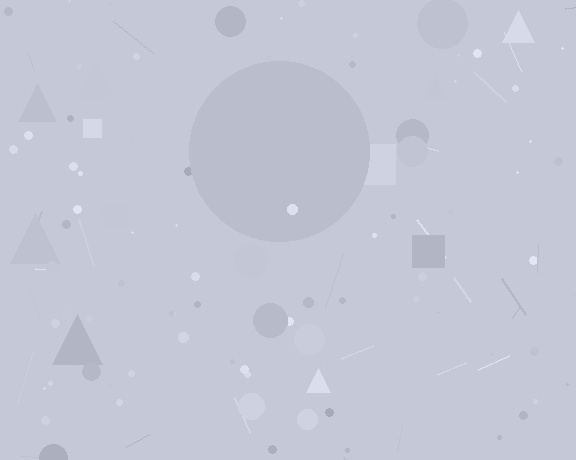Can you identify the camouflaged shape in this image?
The camouflaged shape is a circle.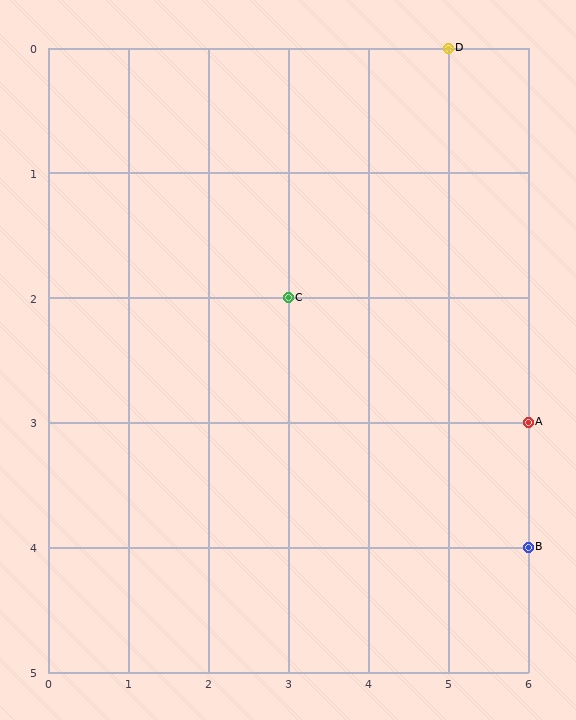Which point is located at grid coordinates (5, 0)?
Point D is at (5, 0).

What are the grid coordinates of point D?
Point D is at grid coordinates (5, 0).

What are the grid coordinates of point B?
Point B is at grid coordinates (6, 4).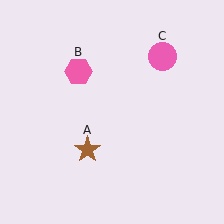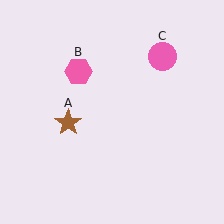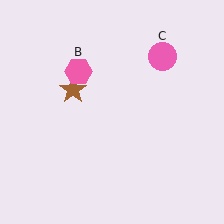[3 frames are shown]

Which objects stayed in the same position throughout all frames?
Pink hexagon (object B) and pink circle (object C) remained stationary.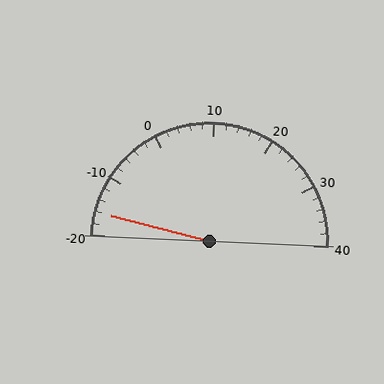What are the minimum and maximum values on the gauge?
The gauge ranges from -20 to 40.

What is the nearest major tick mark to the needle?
The nearest major tick mark is -20.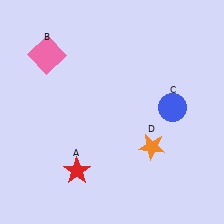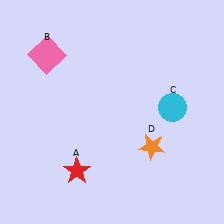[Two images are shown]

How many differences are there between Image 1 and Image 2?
There is 1 difference between the two images.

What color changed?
The circle (C) changed from blue in Image 1 to cyan in Image 2.